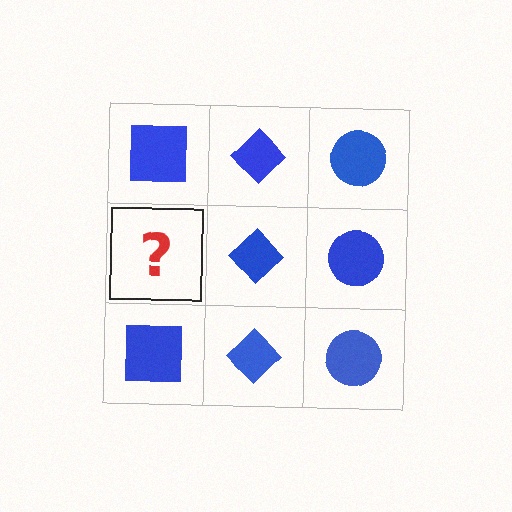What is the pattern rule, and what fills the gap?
The rule is that each column has a consistent shape. The gap should be filled with a blue square.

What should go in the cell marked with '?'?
The missing cell should contain a blue square.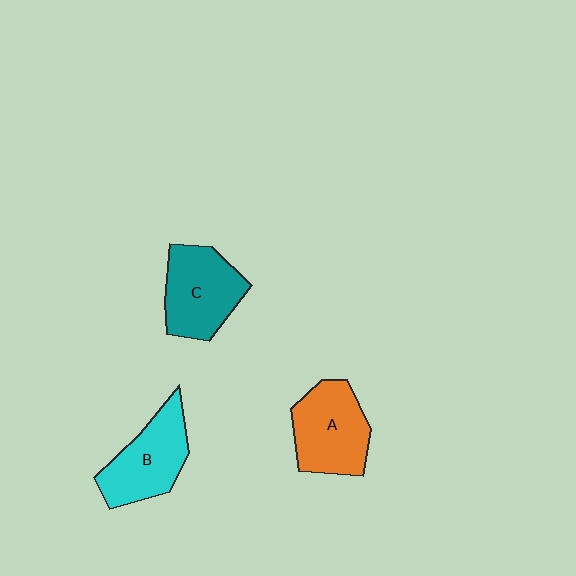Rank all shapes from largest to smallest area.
From largest to smallest: A (orange), C (teal), B (cyan).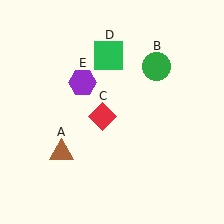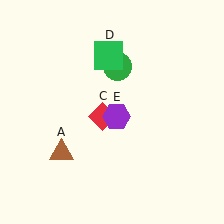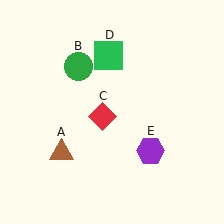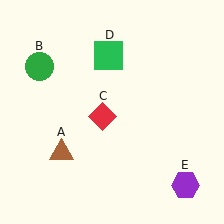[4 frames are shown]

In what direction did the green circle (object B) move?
The green circle (object B) moved left.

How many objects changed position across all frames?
2 objects changed position: green circle (object B), purple hexagon (object E).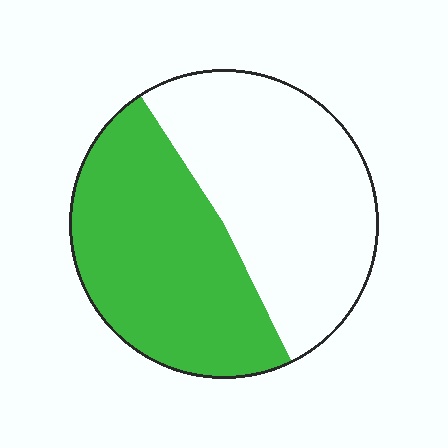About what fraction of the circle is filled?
About one half (1/2).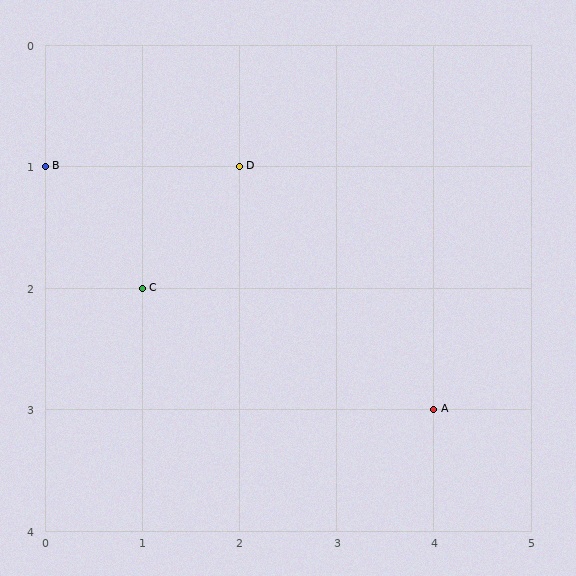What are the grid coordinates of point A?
Point A is at grid coordinates (4, 3).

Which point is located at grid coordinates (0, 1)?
Point B is at (0, 1).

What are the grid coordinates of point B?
Point B is at grid coordinates (0, 1).